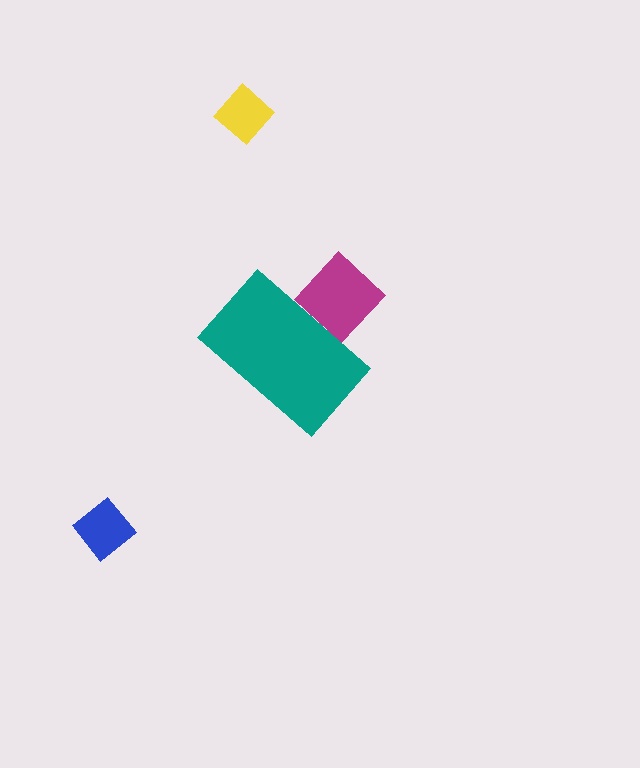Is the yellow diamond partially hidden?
No, the yellow diamond is fully visible.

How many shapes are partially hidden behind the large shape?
1 shape is partially hidden.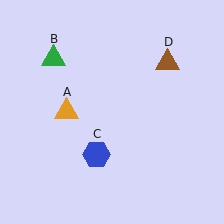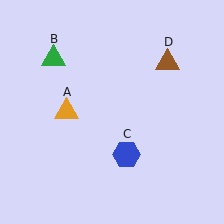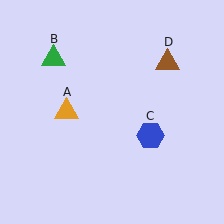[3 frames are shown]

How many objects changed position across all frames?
1 object changed position: blue hexagon (object C).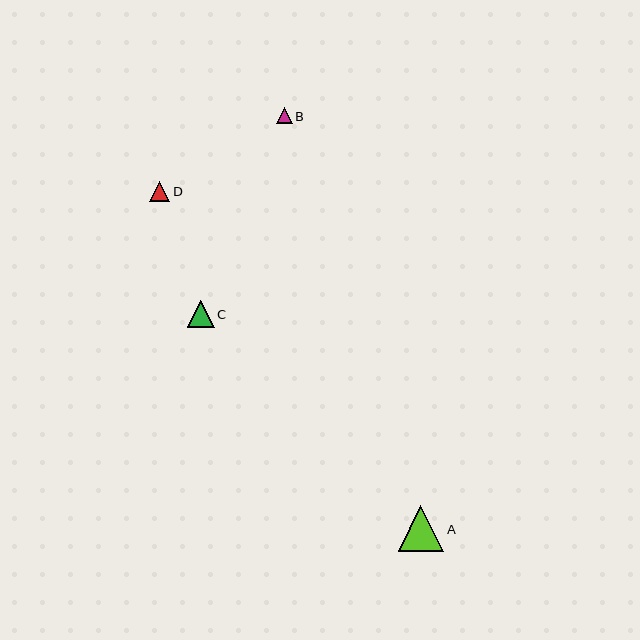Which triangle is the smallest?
Triangle B is the smallest with a size of approximately 16 pixels.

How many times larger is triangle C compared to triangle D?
Triangle C is approximately 1.4 times the size of triangle D.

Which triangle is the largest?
Triangle A is the largest with a size of approximately 45 pixels.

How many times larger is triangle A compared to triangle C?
Triangle A is approximately 1.7 times the size of triangle C.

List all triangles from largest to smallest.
From largest to smallest: A, C, D, B.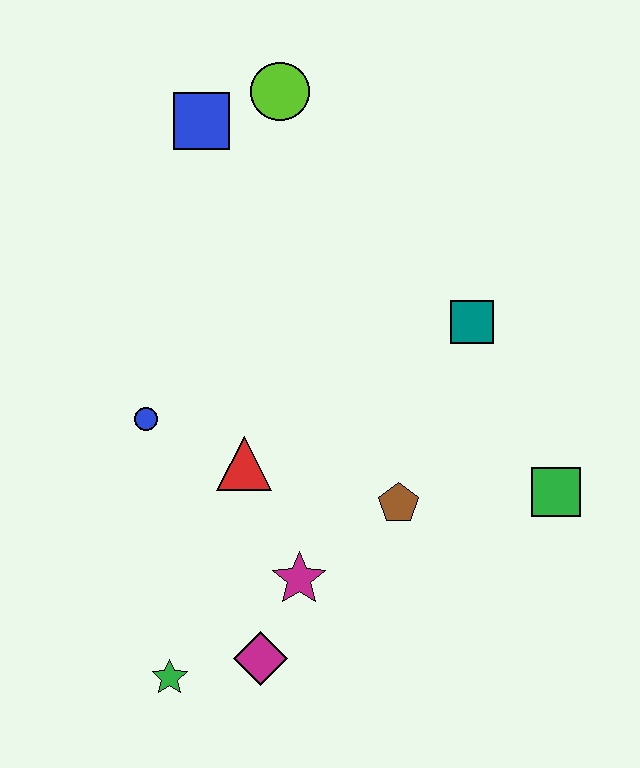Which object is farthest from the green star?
The lime circle is farthest from the green star.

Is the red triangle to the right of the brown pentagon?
No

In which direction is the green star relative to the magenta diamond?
The green star is to the left of the magenta diamond.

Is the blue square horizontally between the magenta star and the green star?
Yes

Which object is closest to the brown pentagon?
The magenta star is closest to the brown pentagon.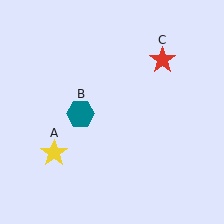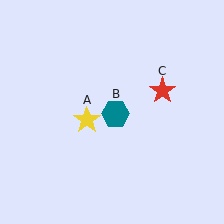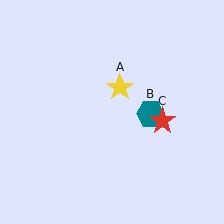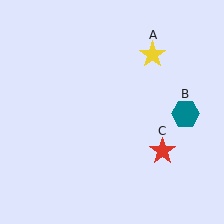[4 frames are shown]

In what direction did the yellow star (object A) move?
The yellow star (object A) moved up and to the right.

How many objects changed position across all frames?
3 objects changed position: yellow star (object A), teal hexagon (object B), red star (object C).